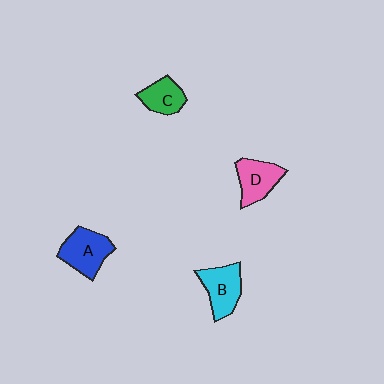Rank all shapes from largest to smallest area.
From largest to smallest: A (blue), B (cyan), D (pink), C (green).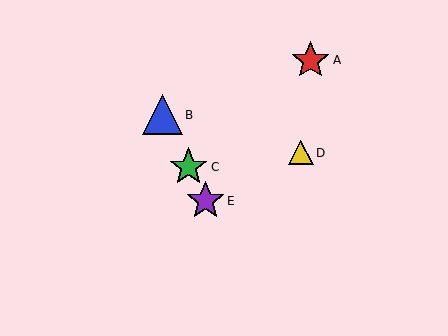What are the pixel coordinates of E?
Object E is at (205, 201).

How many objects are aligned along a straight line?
3 objects (B, C, E) are aligned along a straight line.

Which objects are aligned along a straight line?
Objects B, C, E are aligned along a straight line.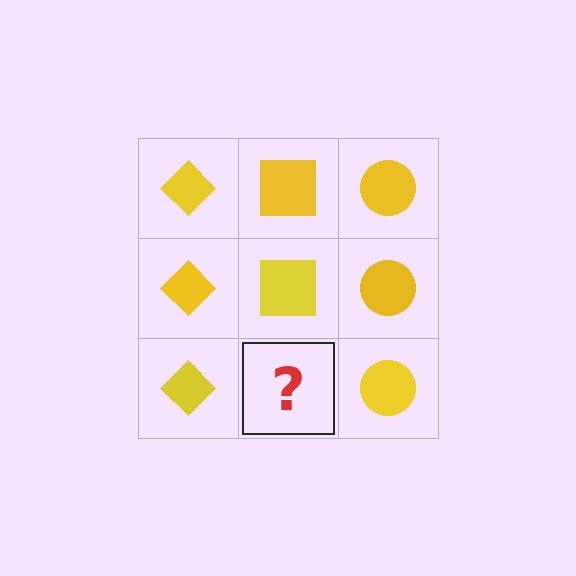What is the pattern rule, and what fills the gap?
The rule is that each column has a consistent shape. The gap should be filled with a yellow square.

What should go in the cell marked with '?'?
The missing cell should contain a yellow square.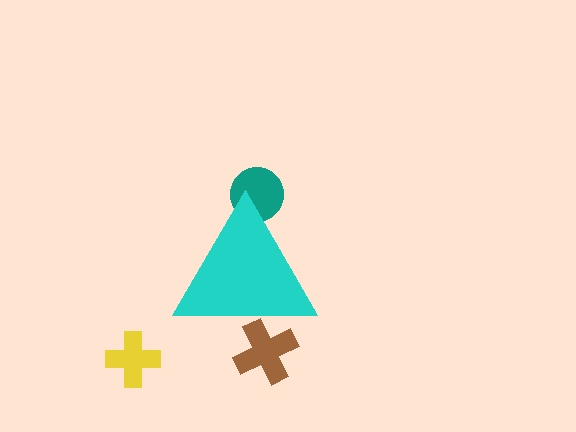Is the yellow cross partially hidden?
No, the yellow cross is fully visible.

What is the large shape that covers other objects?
A cyan triangle.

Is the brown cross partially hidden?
Yes, the brown cross is partially hidden behind the cyan triangle.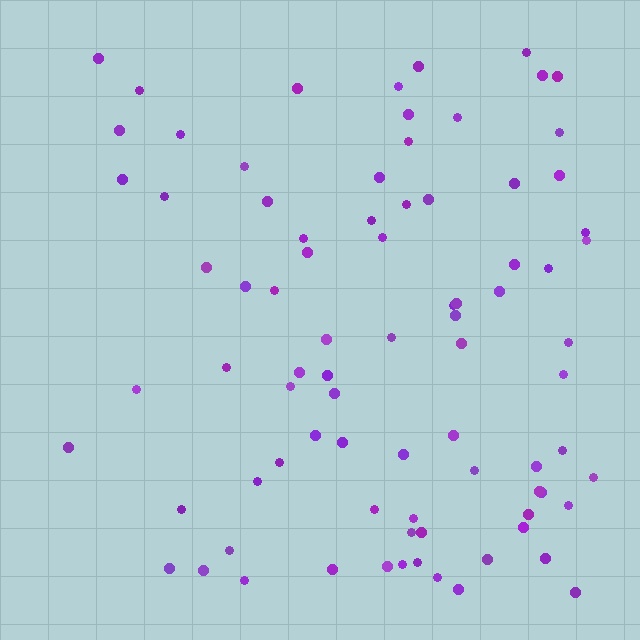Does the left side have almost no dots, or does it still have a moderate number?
Still a moderate number, just noticeably fewer than the right.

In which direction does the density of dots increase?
From left to right, with the right side densest.